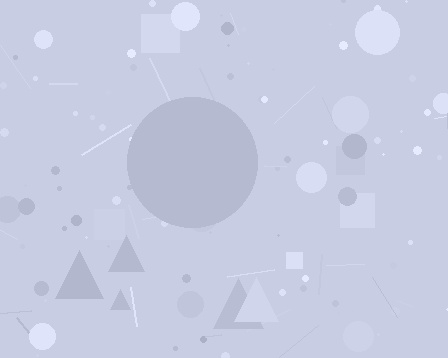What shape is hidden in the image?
A circle is hidden in the image.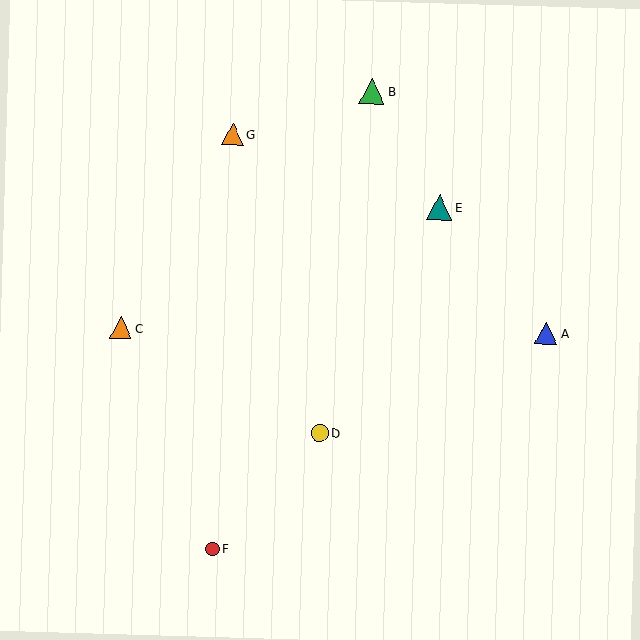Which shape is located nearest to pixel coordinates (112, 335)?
The orange triangle (labeled C) at (121, 328) is nearest to that location.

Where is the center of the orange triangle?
The center of the orange triangle is at (233, 134).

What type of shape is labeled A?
Shape A is a blue triangle.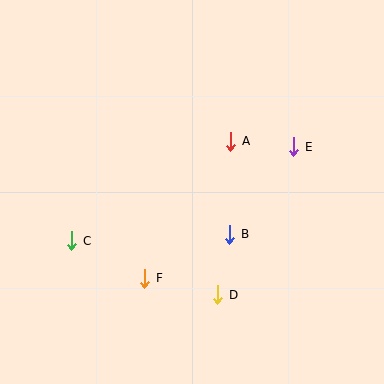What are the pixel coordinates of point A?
Point A is at (231, 141).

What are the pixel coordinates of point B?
Point B is at (230, 234).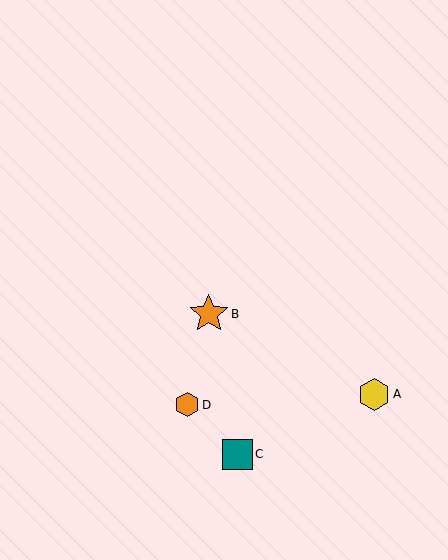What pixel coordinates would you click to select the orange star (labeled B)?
Click at (209, 314) to select the orange star B.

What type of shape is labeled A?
Shape A is a yellow hexagon.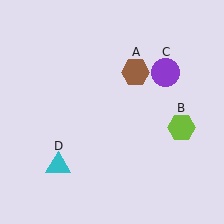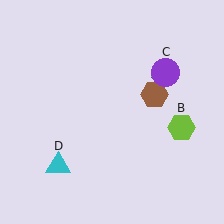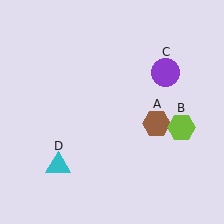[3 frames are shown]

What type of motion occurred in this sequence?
The brown hexagon (object A) rotated clockwise around the center of the scene.